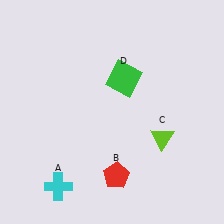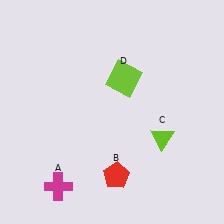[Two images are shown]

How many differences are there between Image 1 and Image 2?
There are 2 differences between the two images.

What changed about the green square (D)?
In Image 1, D is green. In Image 2, it changed to lime.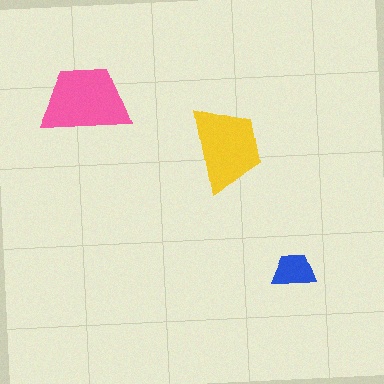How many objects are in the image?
There are 3 objects in the image.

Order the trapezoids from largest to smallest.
the pink one, the yellow one, the blue one.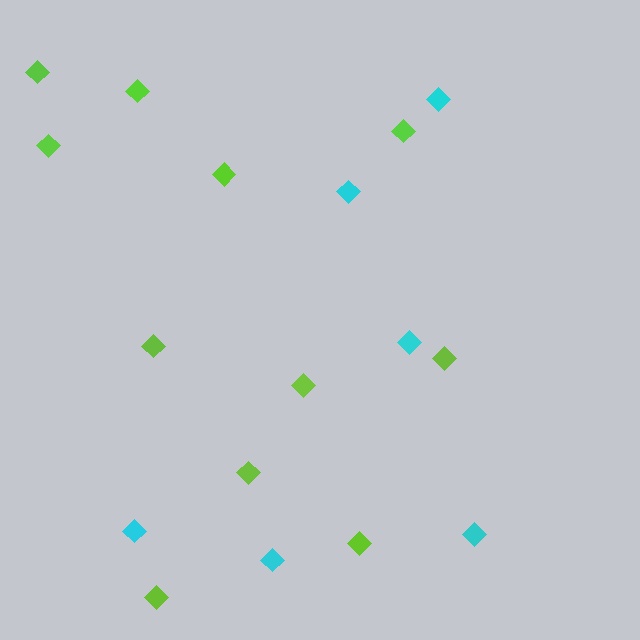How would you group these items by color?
There are 2 groups: one group of lime diamonds (11) and one group of cyan diamonds (6).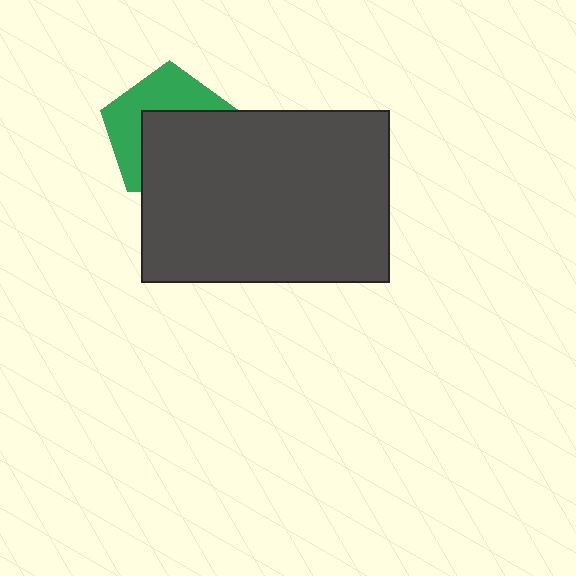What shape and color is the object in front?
The object in front is a dark gray rectangle.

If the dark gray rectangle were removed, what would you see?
You would see the complete green pentagon.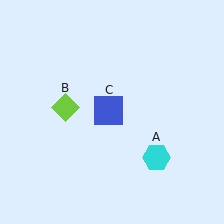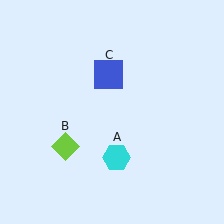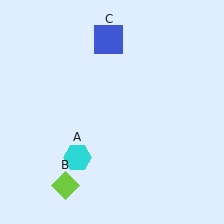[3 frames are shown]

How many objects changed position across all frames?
3 objects changed position: cyan hexagon (object A), lime diamond (object B), blue square (object C).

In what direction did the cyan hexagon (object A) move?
The cyan hexagon (object A) moved left.